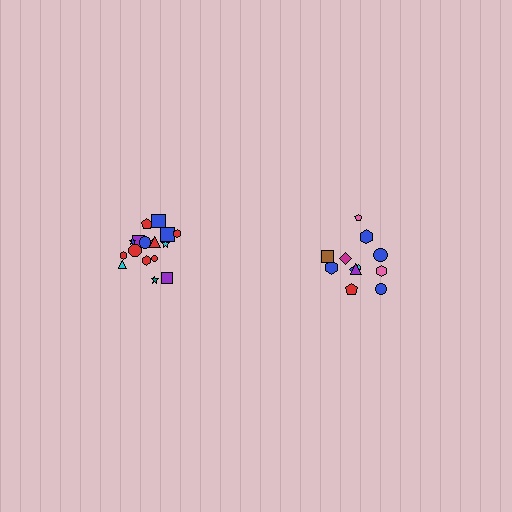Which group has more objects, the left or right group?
The left group.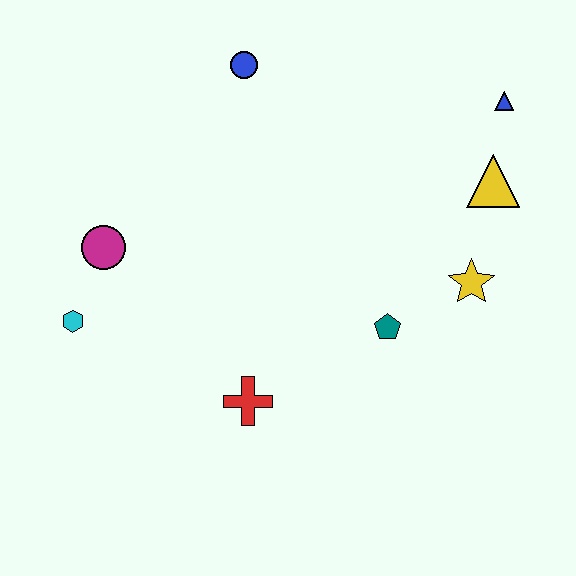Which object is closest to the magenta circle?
The cyan hexagon is closest to the magenta circle.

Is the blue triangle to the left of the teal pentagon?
No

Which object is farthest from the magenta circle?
The blue triangle is farthest from the magenta circle.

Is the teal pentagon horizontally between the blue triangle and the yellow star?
No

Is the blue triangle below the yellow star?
No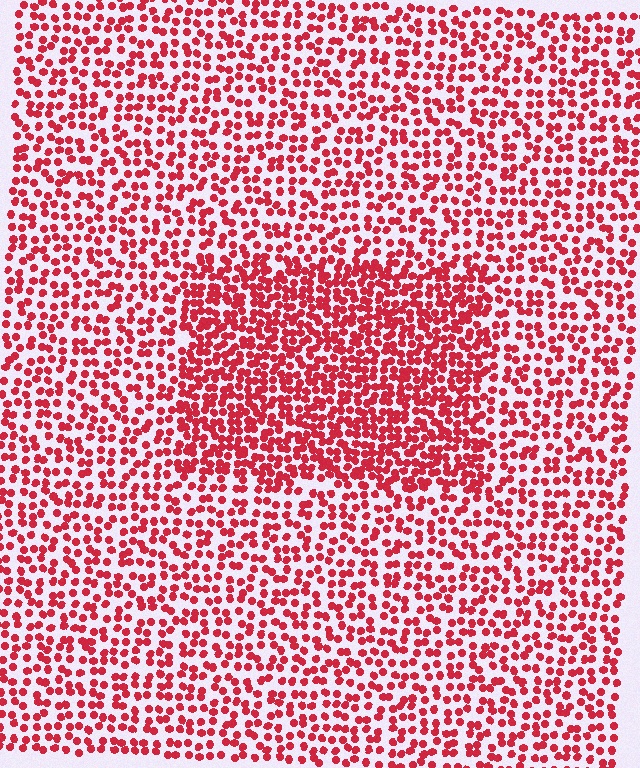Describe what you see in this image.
The image contains small red elements arranged at two different densities. A rectangle-shaped region is visible where the elements are more densely packed than the surrounding area.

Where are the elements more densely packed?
The elements are more densely packed inside the rectangle boundary.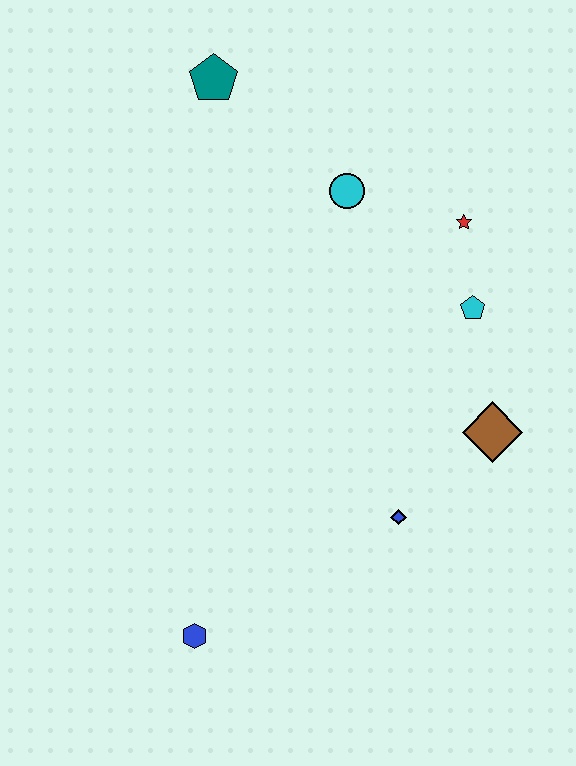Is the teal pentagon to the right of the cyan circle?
No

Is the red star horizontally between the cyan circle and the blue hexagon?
No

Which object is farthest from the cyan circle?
The blue hexagon is farthest from the cyan circle.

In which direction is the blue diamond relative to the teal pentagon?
The blue diamond is below the teal pentagon.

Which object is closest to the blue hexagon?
The blue diamond is closest to the blue hexagon.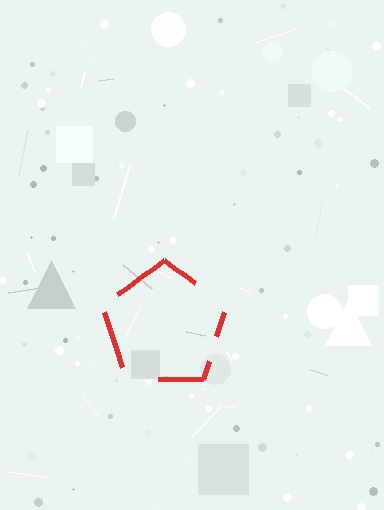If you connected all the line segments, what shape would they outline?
They would outline a pentagon.